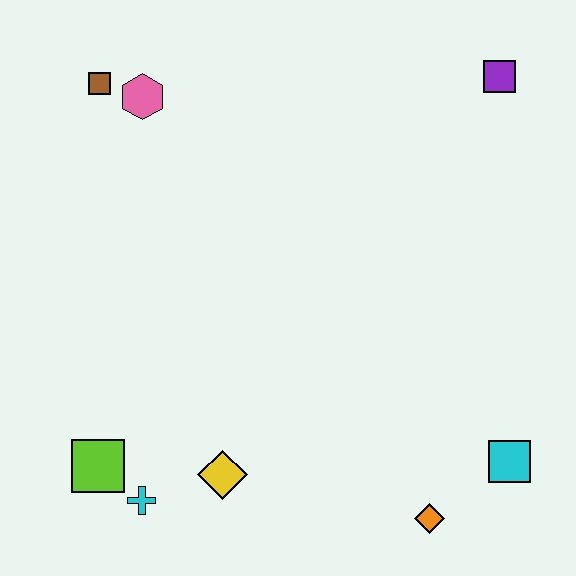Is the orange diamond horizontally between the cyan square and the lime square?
Yes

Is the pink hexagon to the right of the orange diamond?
No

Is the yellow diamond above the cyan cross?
Yes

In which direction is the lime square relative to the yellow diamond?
The lime square is to the left of the yellow diamond.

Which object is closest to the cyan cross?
The lime square is closest to the cyan cross.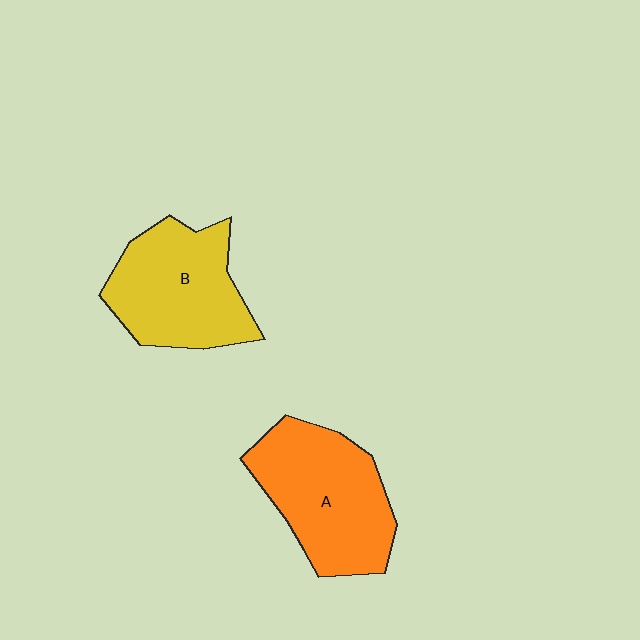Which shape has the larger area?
Shape A (orange).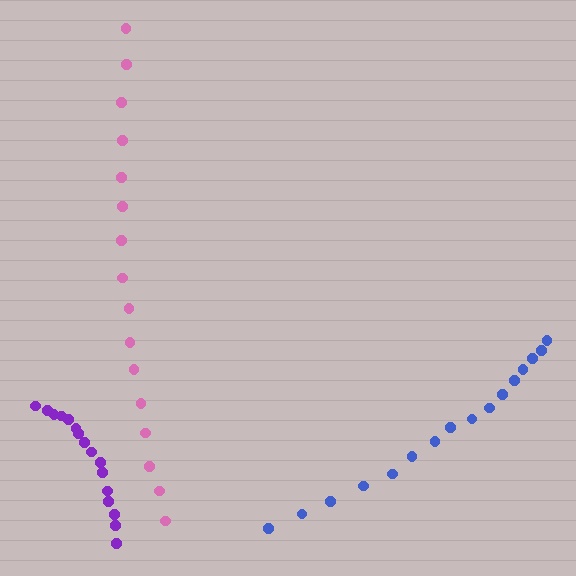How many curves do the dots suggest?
There are 3 distinct paths.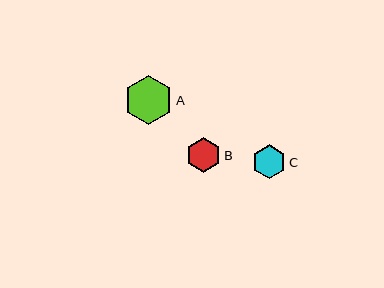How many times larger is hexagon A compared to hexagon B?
Hexagon A is approximately 1.4 times the size of hexagon B.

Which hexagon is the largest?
Hexagon A is the largest with a size of approximately 49 pixels.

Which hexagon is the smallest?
Hexagon C is the smallest with a size of approximately 34 pixels.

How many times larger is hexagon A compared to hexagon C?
Hexagon A is approximately 1.4 times the size of hexagon C.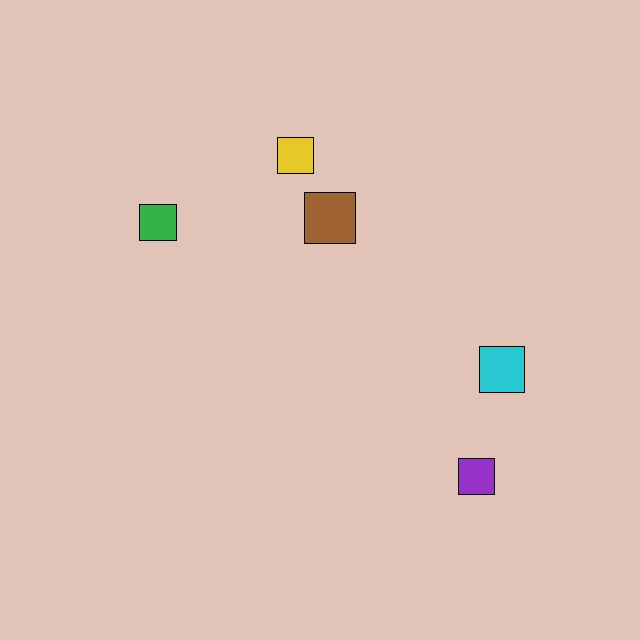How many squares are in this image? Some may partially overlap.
There are 5 squares.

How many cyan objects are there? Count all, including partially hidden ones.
There is 1 cyan object.